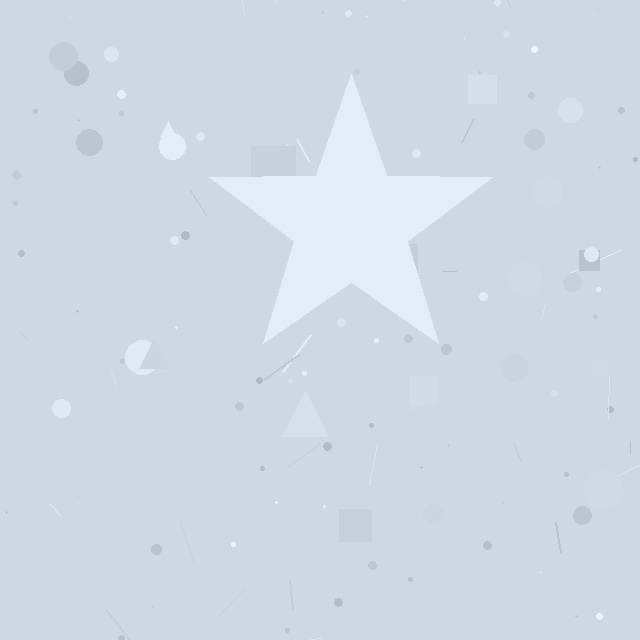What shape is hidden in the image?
A star is hidden in the image.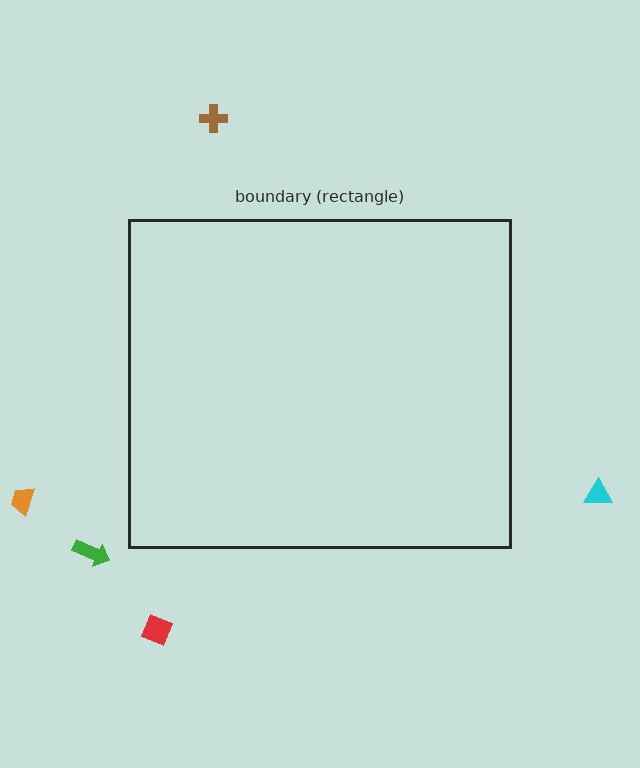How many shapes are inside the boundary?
0 inside, 5 outside.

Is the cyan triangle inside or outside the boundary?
Outside.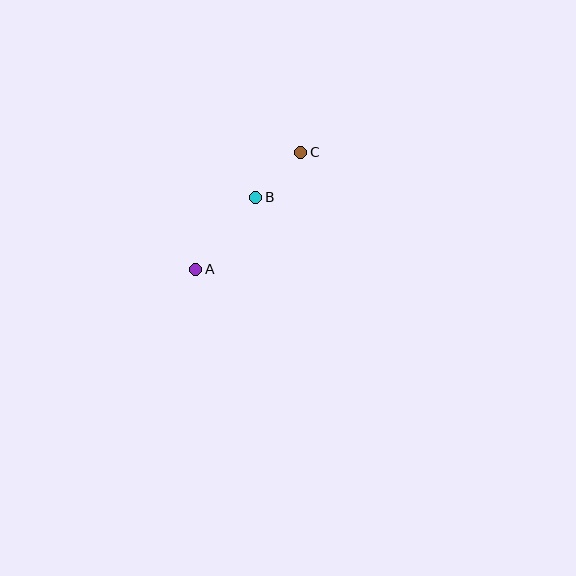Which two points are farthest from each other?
Points A and C are farthest from each other.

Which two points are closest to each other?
Points B and C are closest to each other.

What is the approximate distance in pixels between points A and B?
The distance between A and B is approximately 94 pixels.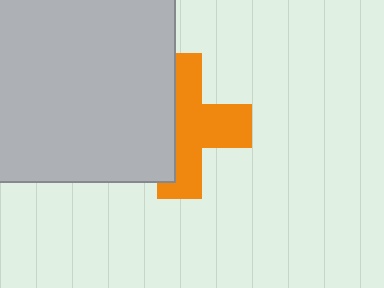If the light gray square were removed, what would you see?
You would see the complete orange cross.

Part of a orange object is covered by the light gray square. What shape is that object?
It is a cross.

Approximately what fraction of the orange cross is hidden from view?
Roughly 42% of the orange cross is hidden behind the light gray square.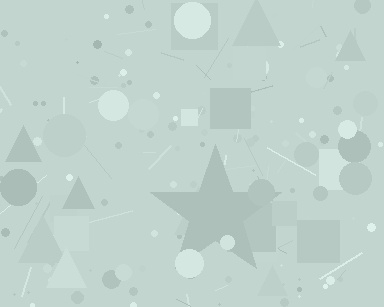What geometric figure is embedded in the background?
A star is embedded in the background.